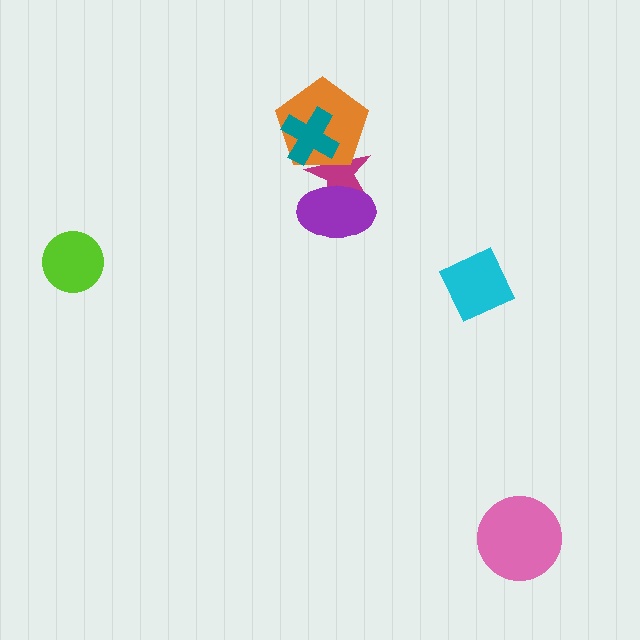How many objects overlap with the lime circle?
0 objects overlap with the lime circle.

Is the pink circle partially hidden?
No, no other shape covers it.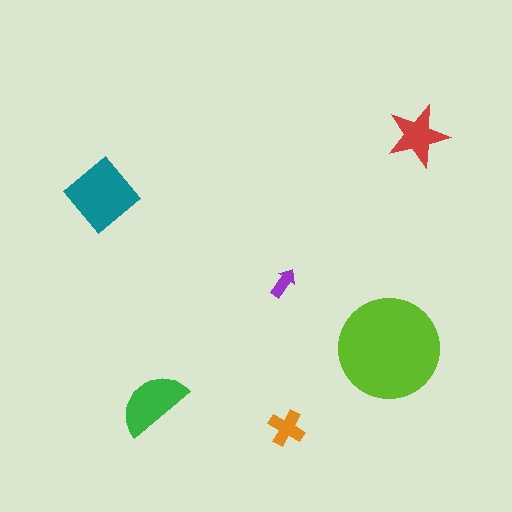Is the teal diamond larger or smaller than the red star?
Larger.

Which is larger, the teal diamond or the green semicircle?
The teal diamond.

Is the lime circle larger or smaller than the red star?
Larger.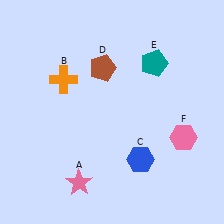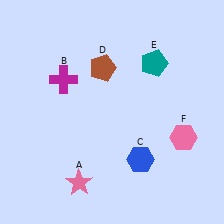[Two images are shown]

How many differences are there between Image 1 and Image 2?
There is 1 difference between the two images.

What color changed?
The cross (B) changed from orange in Image 1 to magenta in Image 2.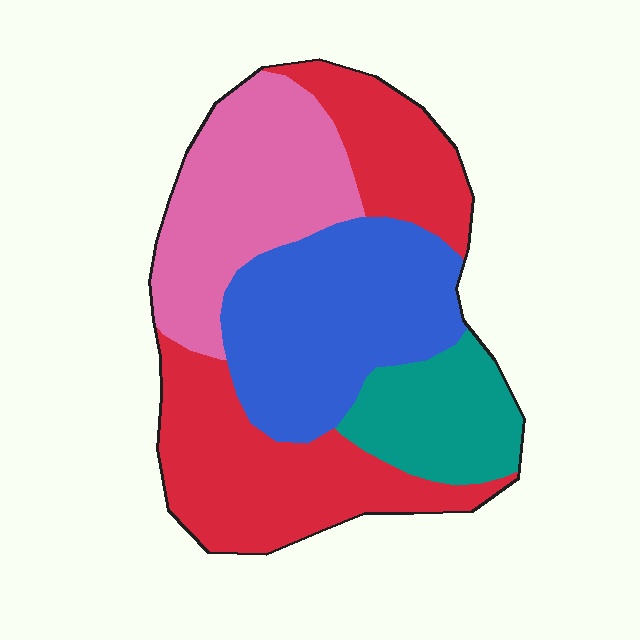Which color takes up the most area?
Red, at roughly 35%.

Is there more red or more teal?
Red.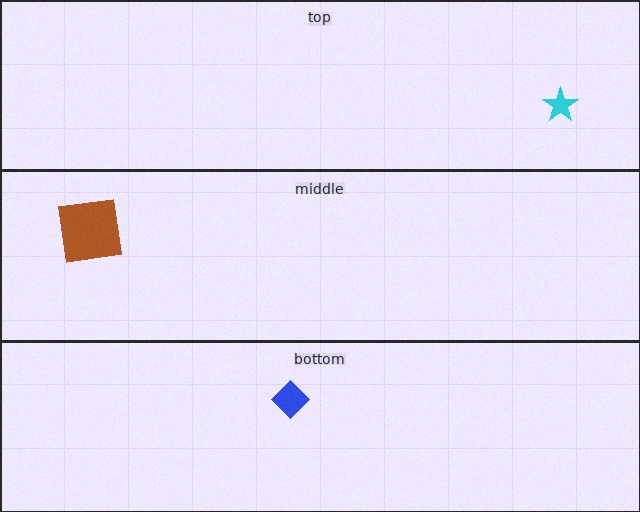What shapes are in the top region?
The cyan star.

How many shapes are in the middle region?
1.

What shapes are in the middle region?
The brown square.